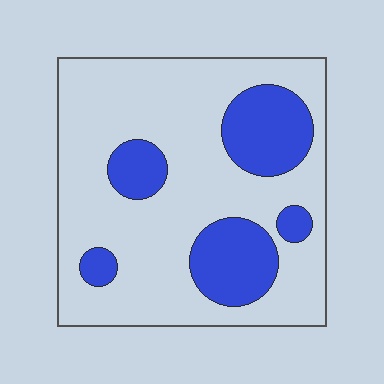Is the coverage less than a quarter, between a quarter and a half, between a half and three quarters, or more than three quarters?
Between a quarter and a half.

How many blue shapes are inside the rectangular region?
5.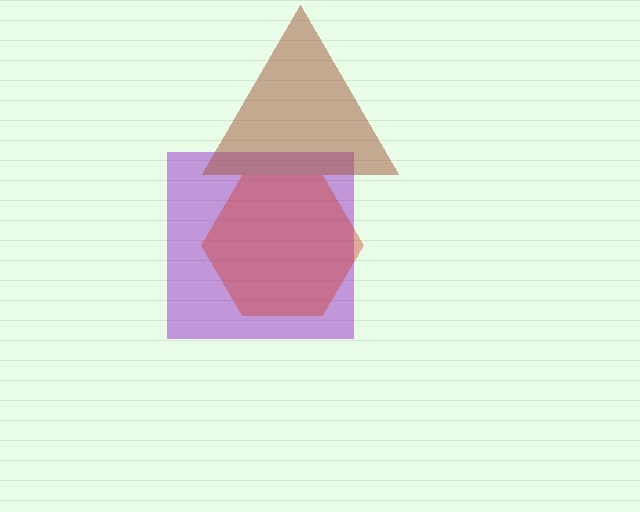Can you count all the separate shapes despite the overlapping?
Yes, there are 3 separate shapes.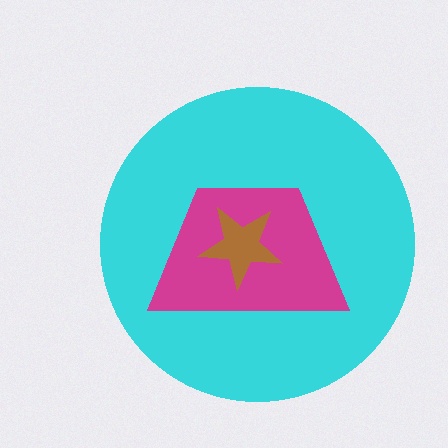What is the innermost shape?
The brown star.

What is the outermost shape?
The cyan circle.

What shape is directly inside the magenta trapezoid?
The brown star.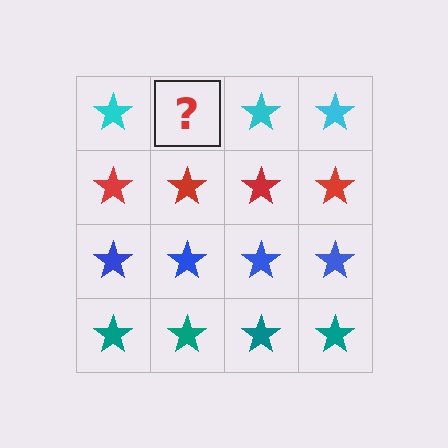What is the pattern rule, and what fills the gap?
The rule is that each row has a consistent color. The gap should be filled with a cyan star.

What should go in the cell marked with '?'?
The missing cell should contain a cyan star.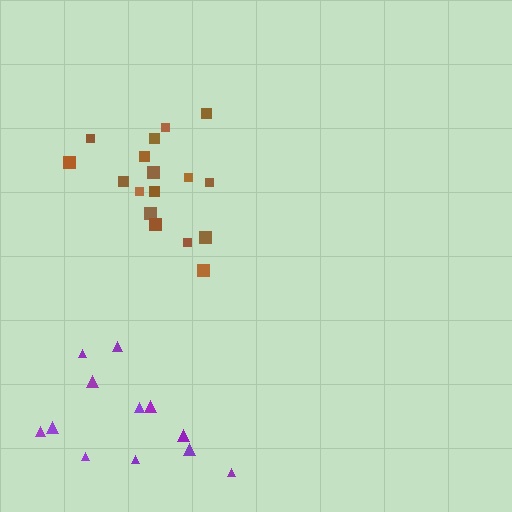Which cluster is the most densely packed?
Brown.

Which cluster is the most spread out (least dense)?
Purple.